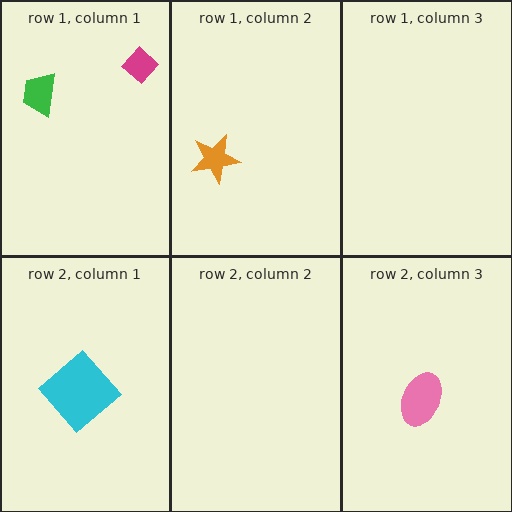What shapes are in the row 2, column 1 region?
The cyan diamond.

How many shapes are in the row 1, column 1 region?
2.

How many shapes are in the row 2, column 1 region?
1.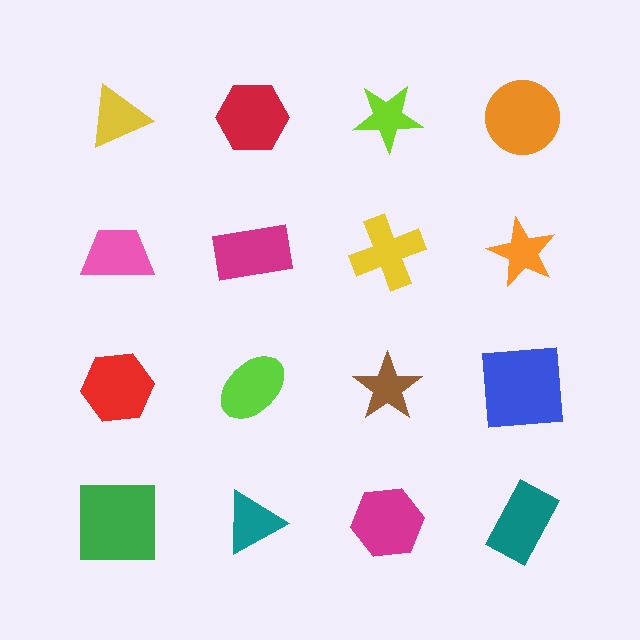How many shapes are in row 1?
4 shapes.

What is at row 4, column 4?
A teal rectangle.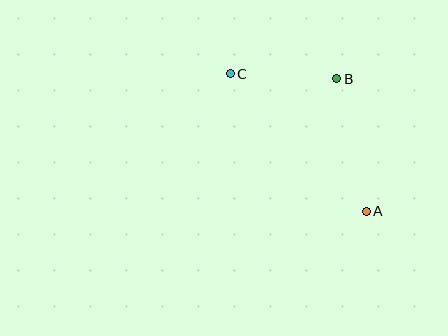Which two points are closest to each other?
Points B and C are closest to each other.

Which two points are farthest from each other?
Points A and C are farthest from each other.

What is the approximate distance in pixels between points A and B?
The distance between A and B is approximately 136 pixels.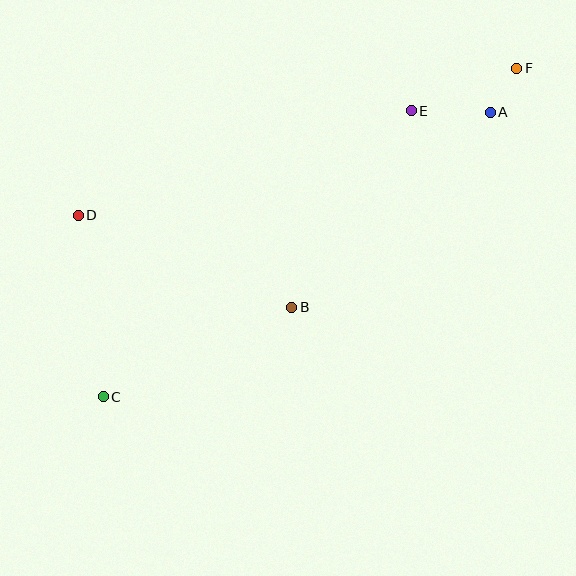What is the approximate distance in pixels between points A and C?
The distance between A and C is approximately 480 pixels.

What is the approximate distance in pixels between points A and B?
The distance between A and B is approximately 278 pixels.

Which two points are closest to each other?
Points A and F are closest to each other.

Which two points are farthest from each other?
Points C and F are farthest from each other.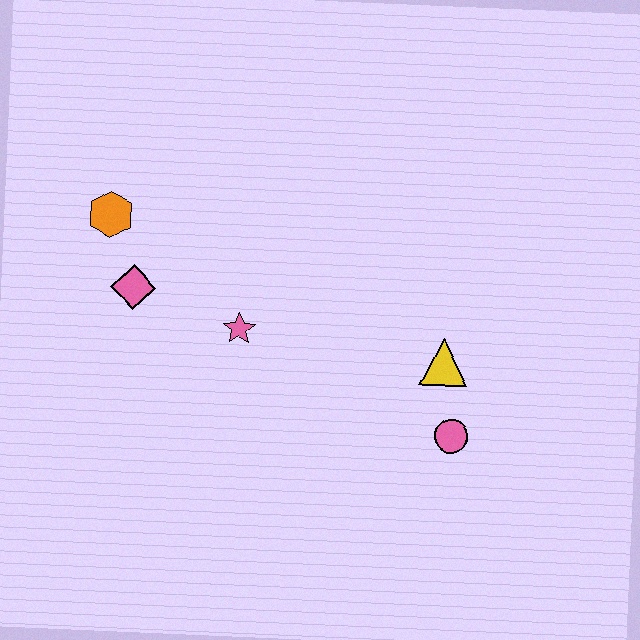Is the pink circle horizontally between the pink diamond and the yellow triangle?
No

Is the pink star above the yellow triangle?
Yes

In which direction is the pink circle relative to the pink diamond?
The pink circle is to the right of the pink diamond.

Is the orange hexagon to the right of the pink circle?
No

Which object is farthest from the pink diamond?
The pink circle is farthest from the pink diamond.